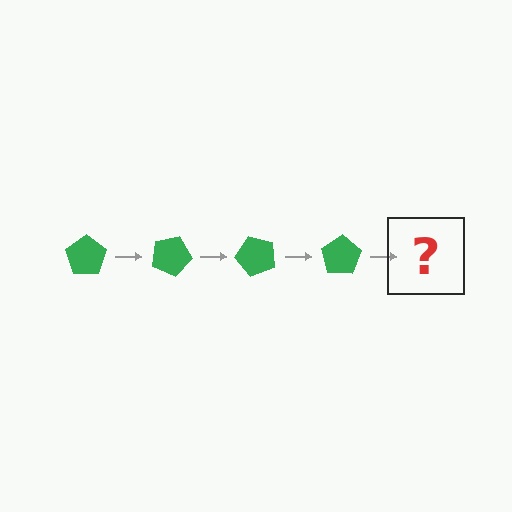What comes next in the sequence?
The next element should be a green pentagon rotated 100 degrees.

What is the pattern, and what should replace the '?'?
The pattern is that the pentagon rotates 25 degrees each step. The '?' should be a green pentagon rotated 100 degrees.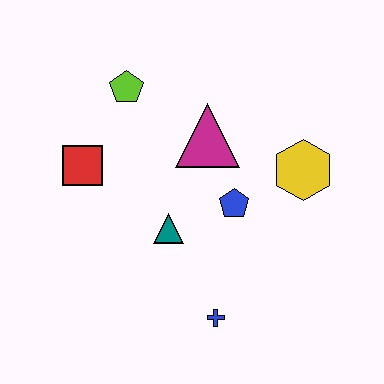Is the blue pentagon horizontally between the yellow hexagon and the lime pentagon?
Yes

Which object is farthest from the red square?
The yellow hexagon is farthest from the red square.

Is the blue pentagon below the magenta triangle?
Yes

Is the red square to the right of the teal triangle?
No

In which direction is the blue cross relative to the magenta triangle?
The blue cross is below the magenta triangle.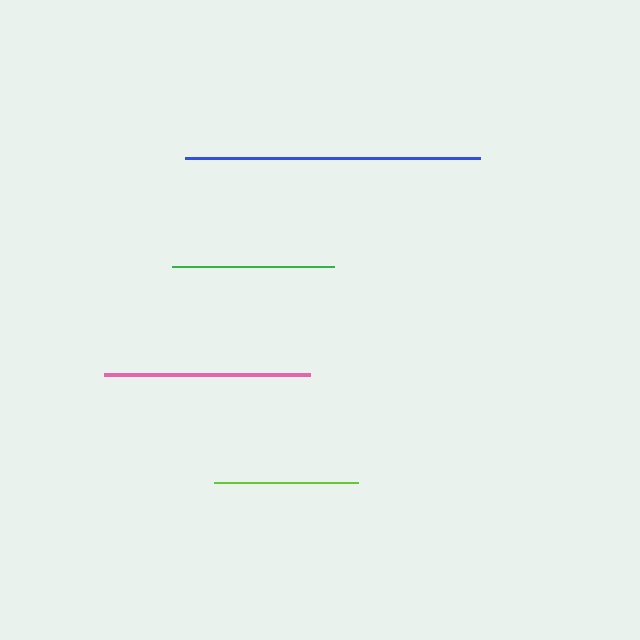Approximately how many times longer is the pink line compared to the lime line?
The pink line is approximately 1.4 times the length of the lime line.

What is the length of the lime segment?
The lime segment is approximately 144 pixels long.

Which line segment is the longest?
The blue line is the longest at approximately 294 pixels.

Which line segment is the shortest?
The lime line is the shortest at approximately 144 pixels.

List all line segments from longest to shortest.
From longest to shortest: blue, pink, green, lime.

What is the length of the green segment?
The green segment is approximately 162 pixels long.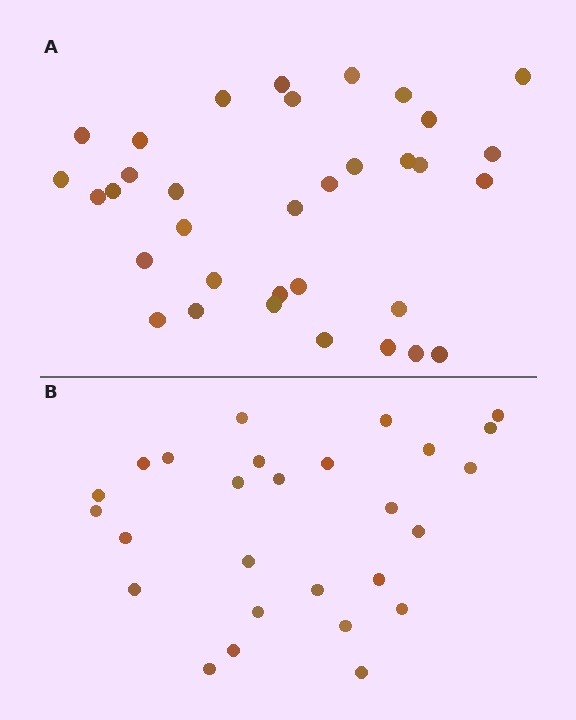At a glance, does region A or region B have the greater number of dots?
Region A (the top region) has more dots.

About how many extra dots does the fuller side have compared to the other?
Region A has roughly 8 or so more dots than region B.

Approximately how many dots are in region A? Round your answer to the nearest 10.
About 30 dots. (The exact count is 34, which rounds to 30.)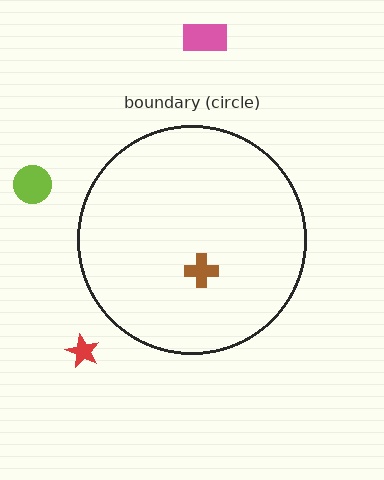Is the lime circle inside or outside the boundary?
Outside.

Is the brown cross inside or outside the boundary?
Inside.